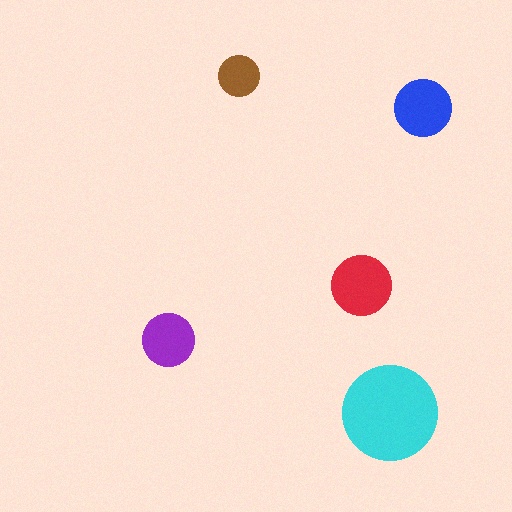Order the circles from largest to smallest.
the cyan one, the red one, the blue one, the purple one, the brown one.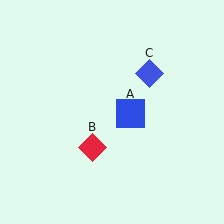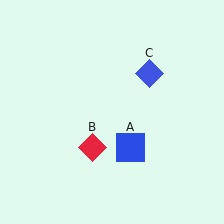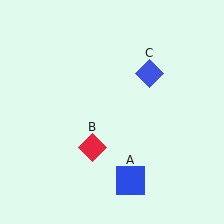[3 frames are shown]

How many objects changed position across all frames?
1 object changed position: blue square (object A).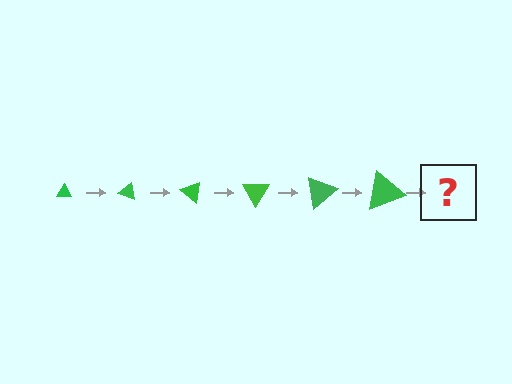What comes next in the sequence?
The next element should be a triangle, larger than the previous one and rotated 120 degrees from the start.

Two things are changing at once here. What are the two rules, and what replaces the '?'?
The two rules are that the triangle grows larger each step and it rotates 20 degrees each step. The '?' should be a triangle, larger than the previous one and rotated 120 degrees from the start.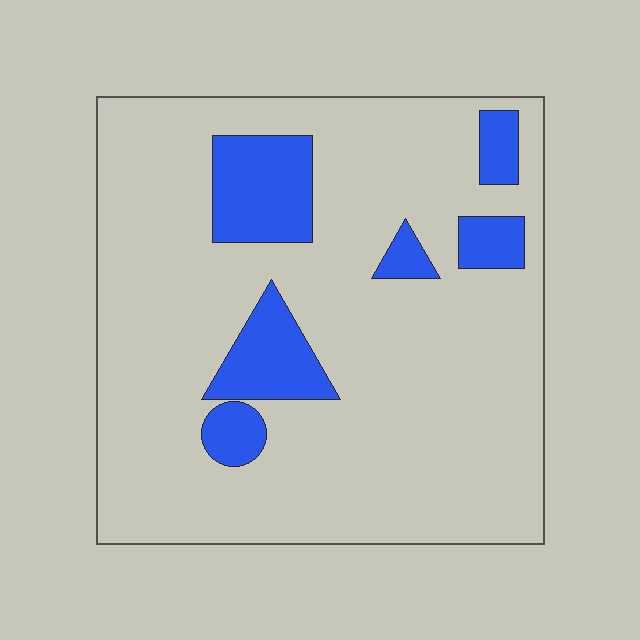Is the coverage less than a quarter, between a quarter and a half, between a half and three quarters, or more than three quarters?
Less than a quarter.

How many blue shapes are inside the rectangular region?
6.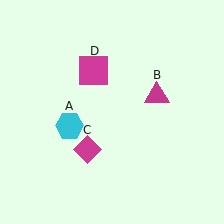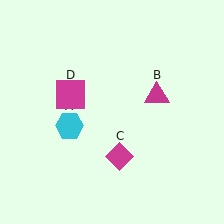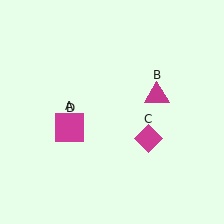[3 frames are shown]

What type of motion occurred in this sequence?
The magenta diamond (object C), magenta square (object D) rotated counterclockwise around the center of the scene.